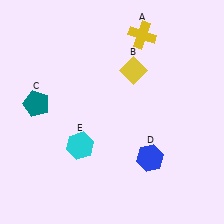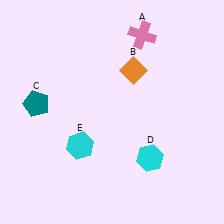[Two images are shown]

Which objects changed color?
A changed from yellow to pink. B changed from yellow to orange. D changed from blue to cyan.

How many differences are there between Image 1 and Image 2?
There are 3 differences between the two images.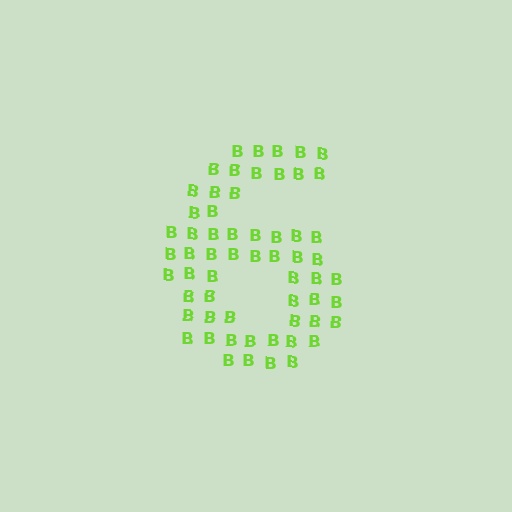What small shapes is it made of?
It is made of small letter B's.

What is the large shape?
The large shape is the digit 6.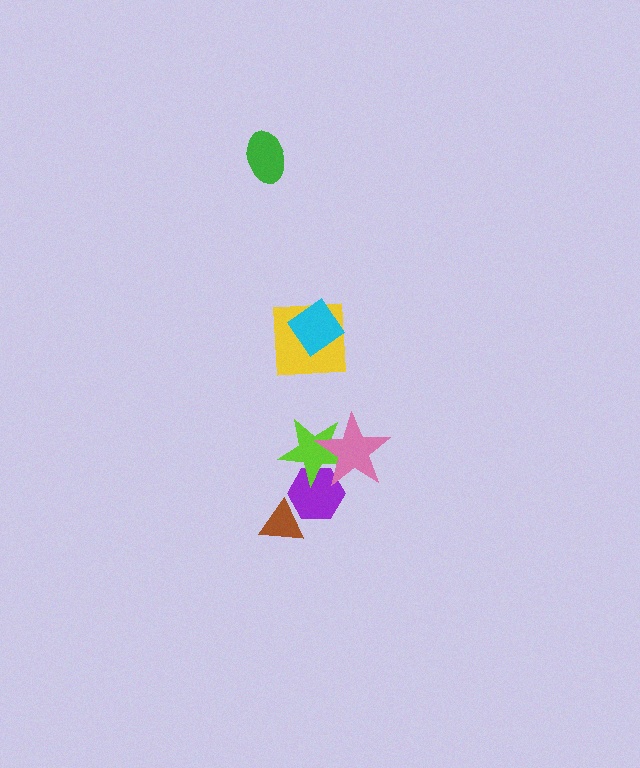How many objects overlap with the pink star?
2 objects overlap with the pink star.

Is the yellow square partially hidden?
Yes, it is partially covered by another shape.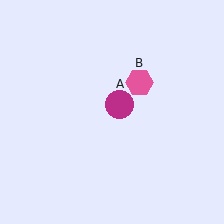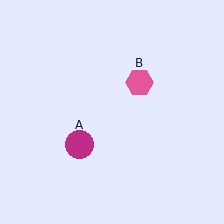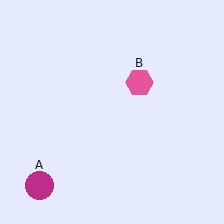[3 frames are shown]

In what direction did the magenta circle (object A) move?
The magenta circle (object A) moved down and to the left.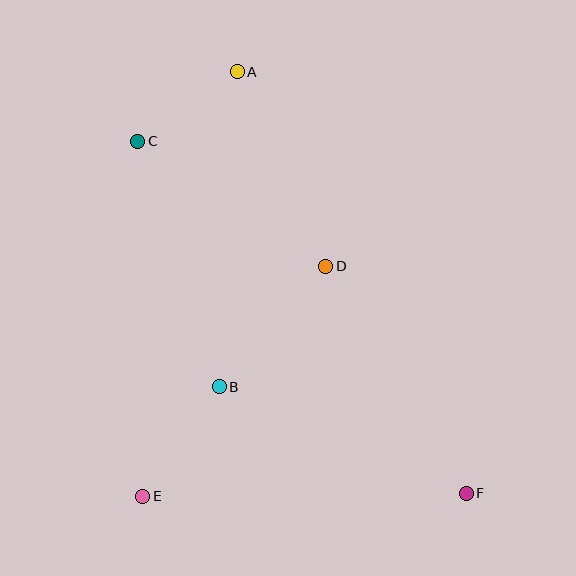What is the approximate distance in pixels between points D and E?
The distance between D and E is approximately 294 pixels.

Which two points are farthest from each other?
Points C and F are farthest from each other.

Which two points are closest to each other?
Points A and C are closest to each other.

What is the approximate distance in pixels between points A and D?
The distance between A and D is approximately 214 pixels.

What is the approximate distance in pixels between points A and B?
The distance between A and B is approximately 316 pixels.